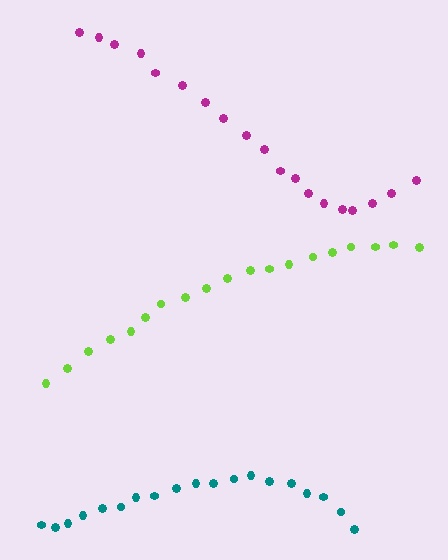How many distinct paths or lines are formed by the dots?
There are 3 distinct paths.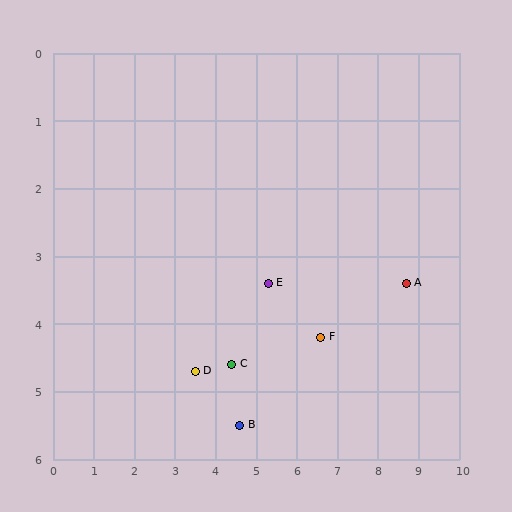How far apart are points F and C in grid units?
Points F and C are about 2.2 grid units apart.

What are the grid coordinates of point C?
Point C is at approximately (4.4, 4.6).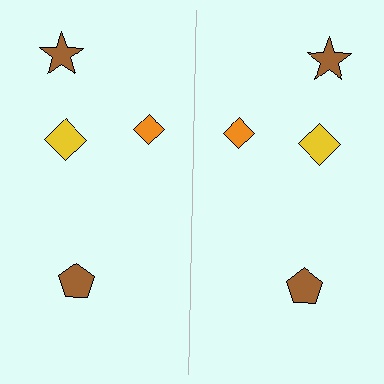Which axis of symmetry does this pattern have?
The pattern has a vertical axis of symmetry running through the center of the image.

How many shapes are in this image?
There are 8 shapes in this image.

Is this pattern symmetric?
Yes, this pattern has bilateral (reflection) symmetry.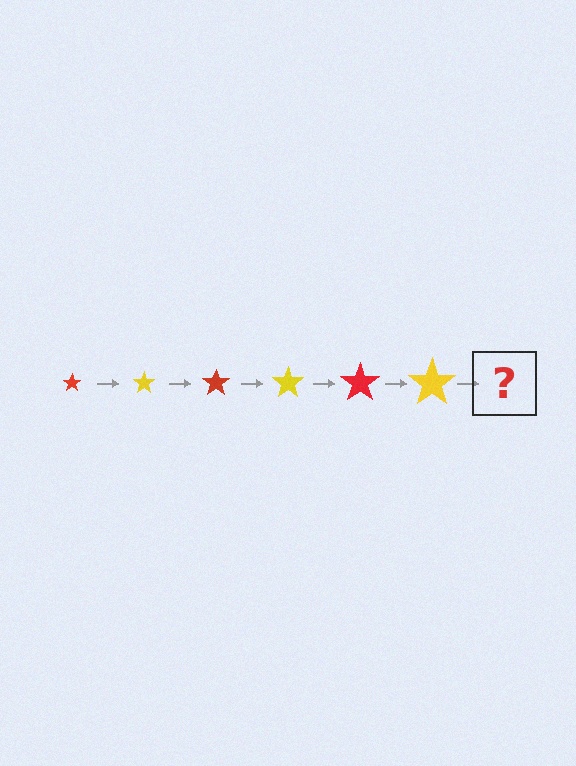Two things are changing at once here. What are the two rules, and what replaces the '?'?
The two rules are that the star grows larger each step and the color cycles through red and yellow. The '?' should be a red star, larger than the previous one.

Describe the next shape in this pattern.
It should be a red star, larger than the previous one.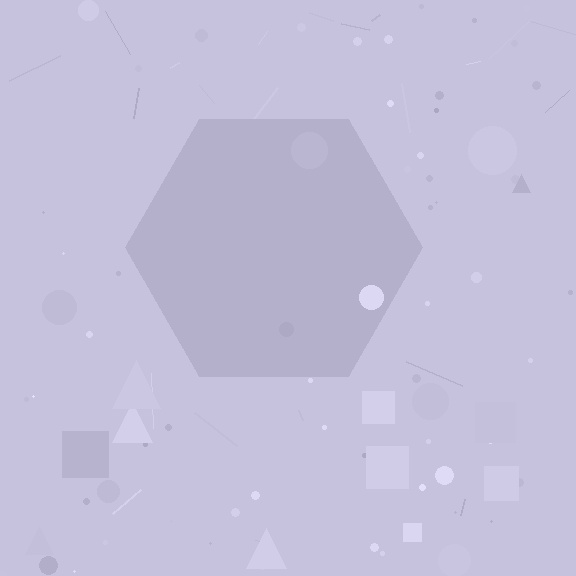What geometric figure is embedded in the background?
A hexagon is embedded in the background.